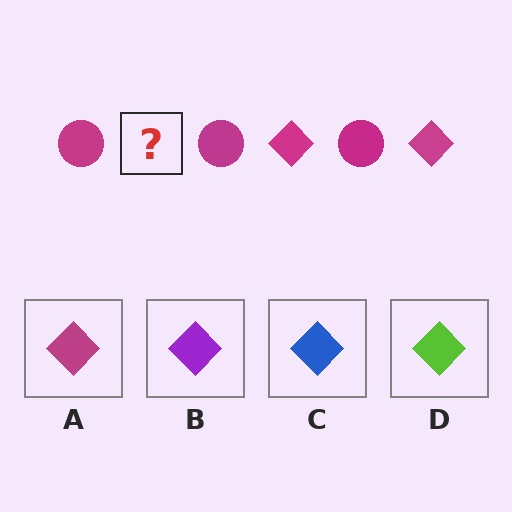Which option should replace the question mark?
Option A.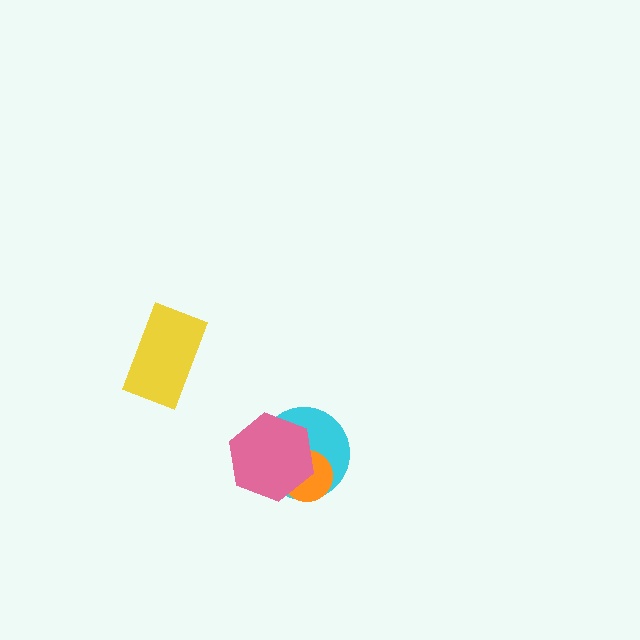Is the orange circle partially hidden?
Yes, it is partially covered by another shape.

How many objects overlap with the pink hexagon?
2 objects overlap with the pink hexagon.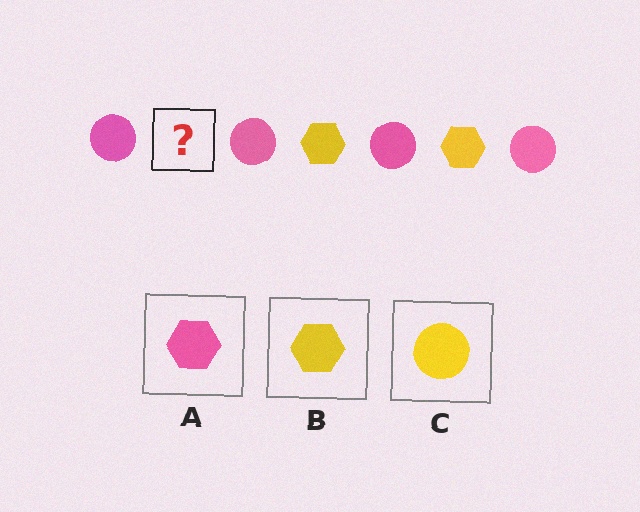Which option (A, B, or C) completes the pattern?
B.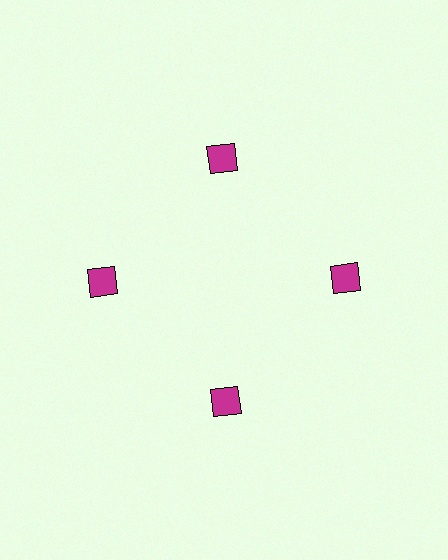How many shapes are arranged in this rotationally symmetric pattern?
There are 4 shapes, arranged in 4 groups of 1.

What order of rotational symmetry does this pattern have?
This pattern has 4-fold rotational symmetry.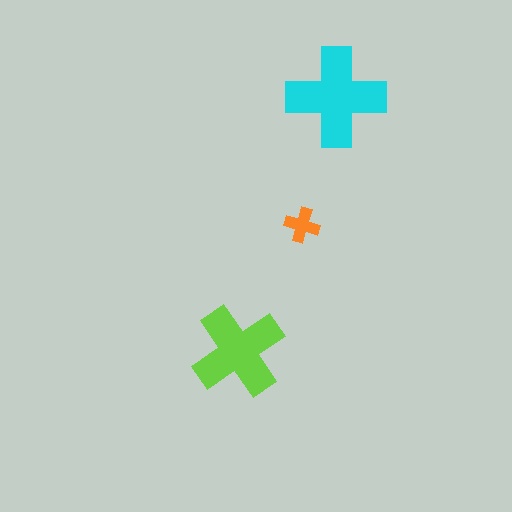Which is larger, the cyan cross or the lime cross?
The cyan one.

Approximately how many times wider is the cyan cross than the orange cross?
About 3 times wider.